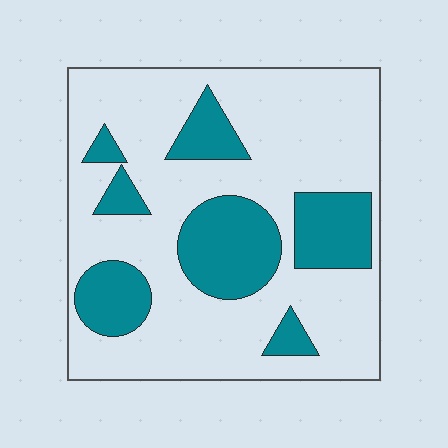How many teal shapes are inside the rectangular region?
7.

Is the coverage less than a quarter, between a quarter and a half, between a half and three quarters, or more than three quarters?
Between a quarter and a half.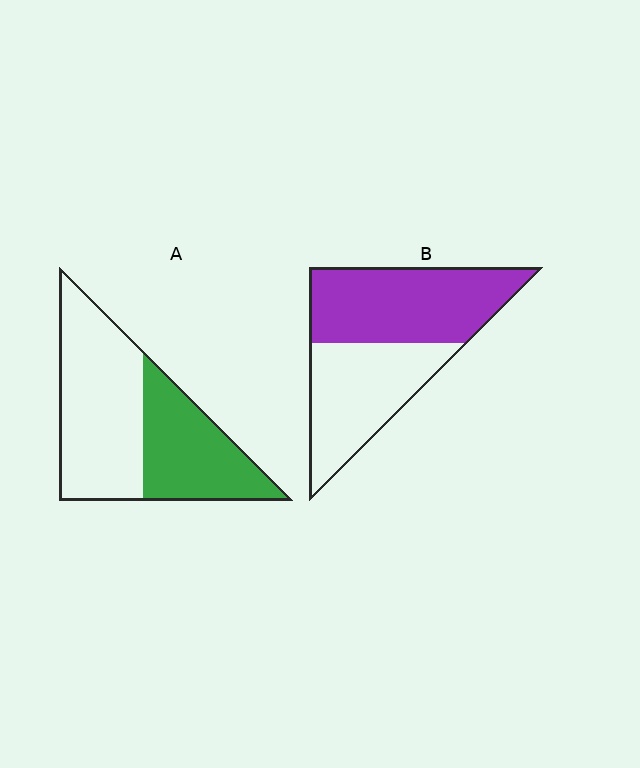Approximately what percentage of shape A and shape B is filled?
A is approximately 40% and B is approximately 55%.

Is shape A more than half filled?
No.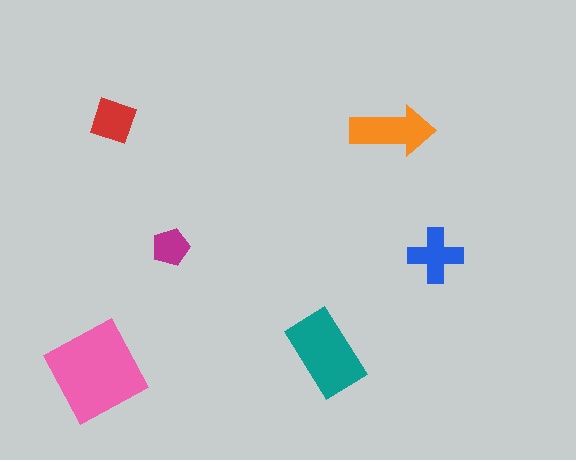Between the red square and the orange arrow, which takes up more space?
The orange arrow.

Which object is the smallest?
The magenta pentagon.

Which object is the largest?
The pink diamond.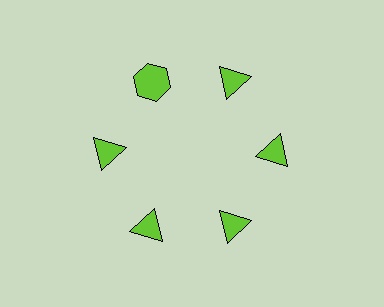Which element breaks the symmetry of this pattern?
The lime hexagon at roughly the 11 o'clock position breaks the symmetry. All other shapes are lime triangles.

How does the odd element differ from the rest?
It has a different shape: hexagon instead of triangle.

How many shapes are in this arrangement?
There are 6 shapes arranged in a ring pattern.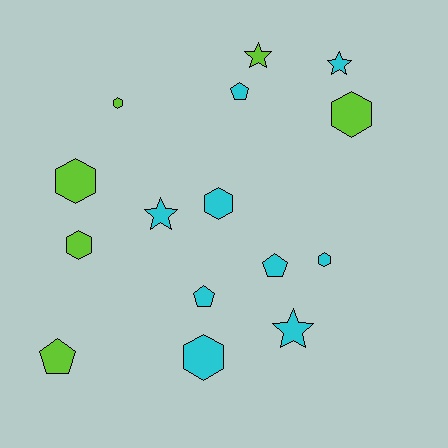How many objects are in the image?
There are 15 objects.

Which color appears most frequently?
Cyan, with 9 objects.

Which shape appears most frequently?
Hexagon, with 7 objects.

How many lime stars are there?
There is 1 lime star.